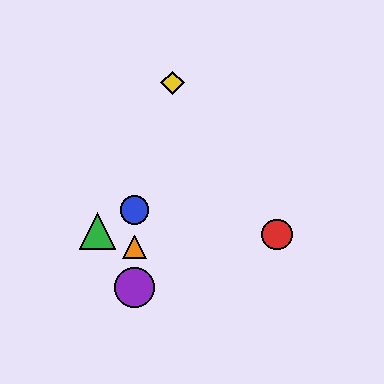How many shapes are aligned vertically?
3 shapes (the blue circle, the purple circle, the orange triangle) are aligned vertically.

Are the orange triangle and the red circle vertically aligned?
No, the orange triangle is at x≈135 and the red circle is at x≈277.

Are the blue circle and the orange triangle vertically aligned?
Yes, both are at x≈135.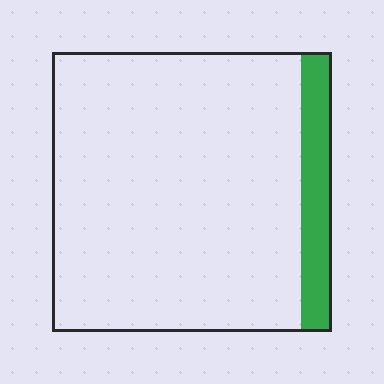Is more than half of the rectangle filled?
No.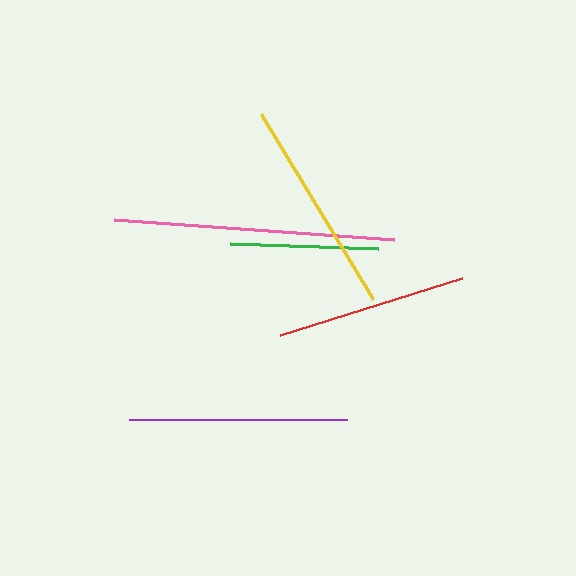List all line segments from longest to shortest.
From longest to shortest: pink, purple, yellow, red, green.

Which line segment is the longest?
The pink line is the longest at approximately 280 pixels.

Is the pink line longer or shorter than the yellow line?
The pink line is longer than the yellow line.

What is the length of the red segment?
The red segment is approximately 191 pixels long.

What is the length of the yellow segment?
The yellow segment is approximately 217 pixels long.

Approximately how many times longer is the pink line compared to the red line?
The pink line is approximately 1.5 times the length of the red line.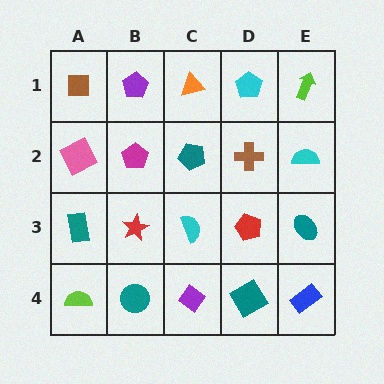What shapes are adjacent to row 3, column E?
A cyan semicircle (row 2, column E), a blue rectangle (row 4, column E), a red pentagon (row 3, column D).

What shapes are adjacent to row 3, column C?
A teal pentagon (row 2, column C), a purple diamond (row 4, column C), a red star (row 3, column B), a red pentagon (row 3, column D).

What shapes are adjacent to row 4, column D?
A red pentagon (row 3, column D), a purple diamond (row 4, column C), a blue rectangle (row 4, column E).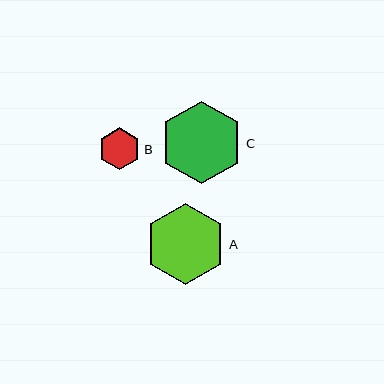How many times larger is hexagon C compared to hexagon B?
Hexagon C is approximately 2.0 times the size of hexagon B.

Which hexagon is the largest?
Hexagon C is the largest with a size of approximately 83 pixels.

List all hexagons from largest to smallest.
From largest to smallest: C, A, B.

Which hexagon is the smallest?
Hexagon B is the smallest with a size of approximately 42 pixels.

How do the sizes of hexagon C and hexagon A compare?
Hexagon C and hexagon A are approximately the same size.